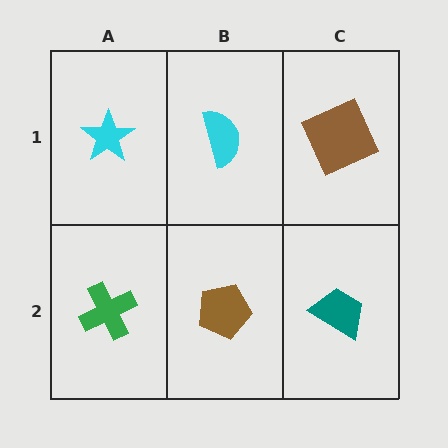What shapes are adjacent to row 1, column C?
A teal trapezoid (row 2, column C), a cyan semicircle (row 1, column B).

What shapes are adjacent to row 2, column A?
A cyan star (row 1, column A), a brown pentagon (row 2, column B).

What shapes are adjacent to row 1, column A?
A green cross (row 2, column A), a cyan semicircle (row 1, column B).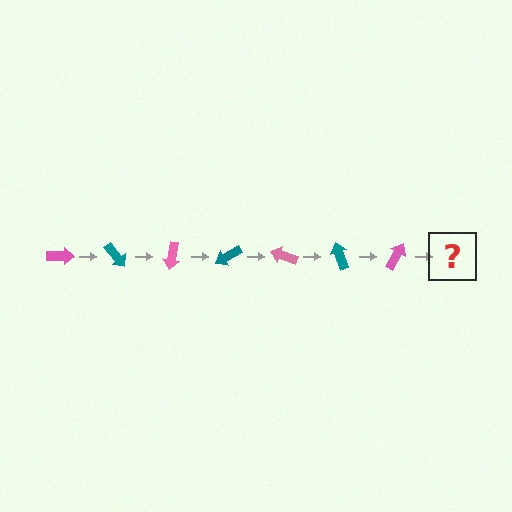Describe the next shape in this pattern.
It should be a teal arrow, rotated 350 degrees from the start.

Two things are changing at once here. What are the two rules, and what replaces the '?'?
The two rules are that it rotates 50 degrees each step and the color cycles through pink and teal. The '?' should be a teal arrow, rotated 350 degrees from the start.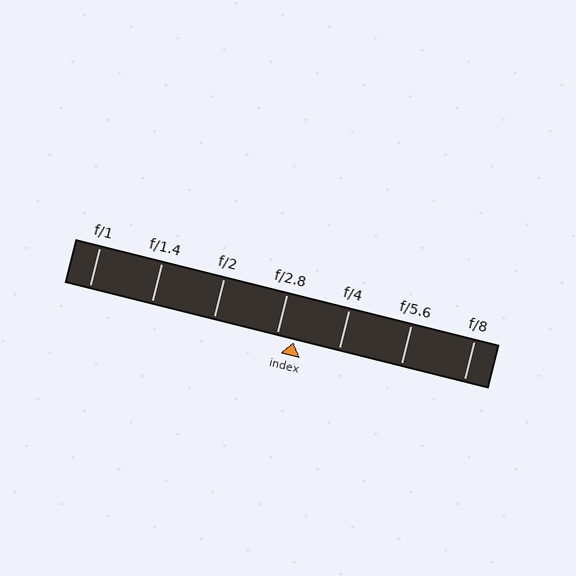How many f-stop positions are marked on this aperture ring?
There are 7 f-stop positions marked.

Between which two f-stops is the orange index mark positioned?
The index mark is between f/2.8 and f/4.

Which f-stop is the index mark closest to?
The index mark is closest to f/2.8.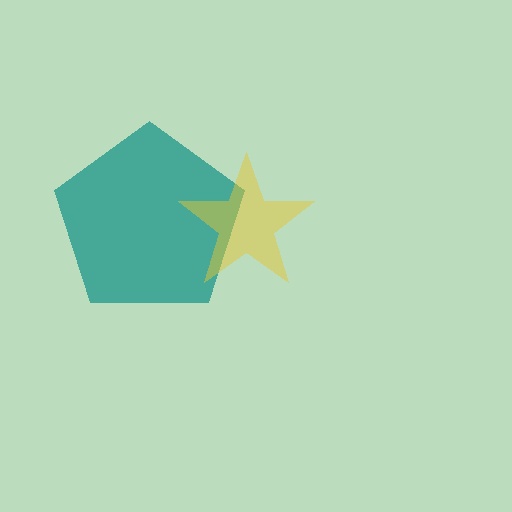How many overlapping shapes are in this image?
There are 2 overlapping shapes in the image.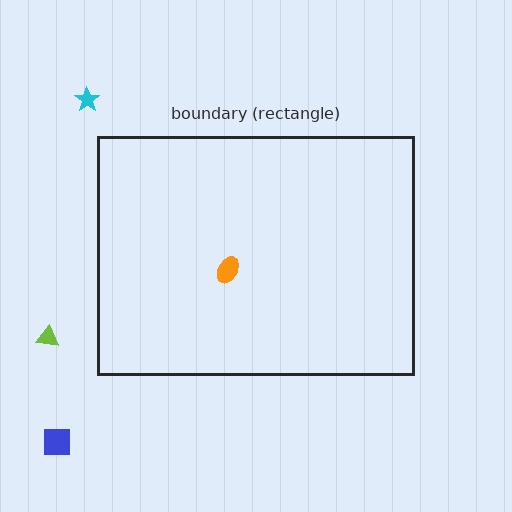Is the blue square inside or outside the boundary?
Outside.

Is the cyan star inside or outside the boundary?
Outside.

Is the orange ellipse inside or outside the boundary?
Inside.